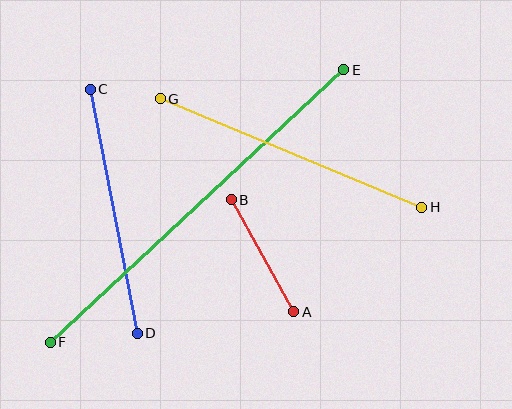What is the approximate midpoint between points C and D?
The midpoint is at approximately (114, 211) pixels.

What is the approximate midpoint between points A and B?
The midpoint is at approximately (263, 256) pixels.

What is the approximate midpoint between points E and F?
The midpoint is at approximately (197, 206) pixels.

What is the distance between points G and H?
The distance is approximately 284 pixels.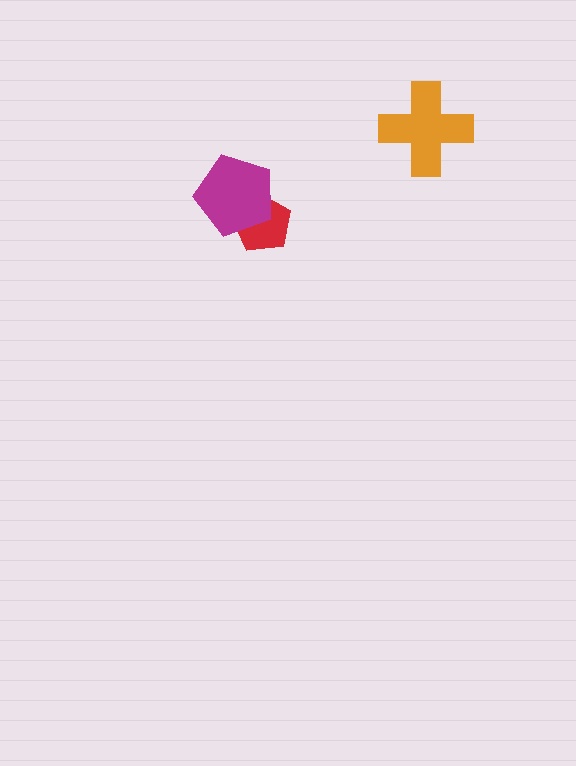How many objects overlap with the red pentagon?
1 object overlaps with the red pentagon.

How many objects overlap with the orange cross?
0 objects overlap with the orange cross.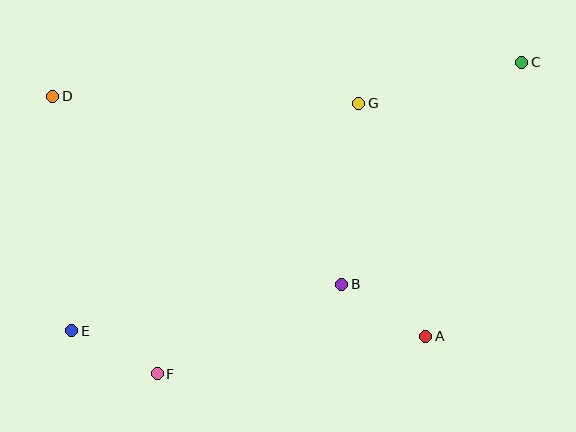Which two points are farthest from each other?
Points C and E are farthest from each other.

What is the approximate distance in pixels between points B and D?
The distance between B and D is approximately 345 pixels.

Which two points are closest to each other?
Points E and F are closest to each other.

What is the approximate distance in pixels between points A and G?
The distance between A and G is approximately 242 pixels.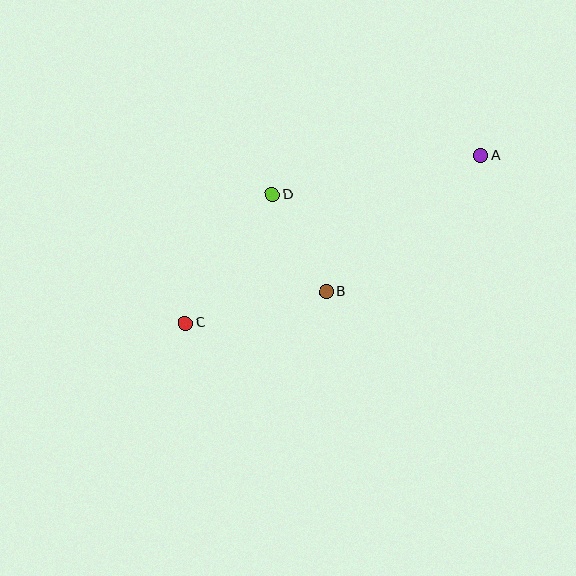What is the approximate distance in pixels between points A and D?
The distance between A and D is approximately 212 pixels.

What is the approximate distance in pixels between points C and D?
The distance between C and D is approximately 155 pixels.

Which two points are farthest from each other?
Points A and C are farthest from each other.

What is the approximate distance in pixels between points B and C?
The distance between B and C is approximately 145 pixels.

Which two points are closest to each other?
Points B and D are closest to each other.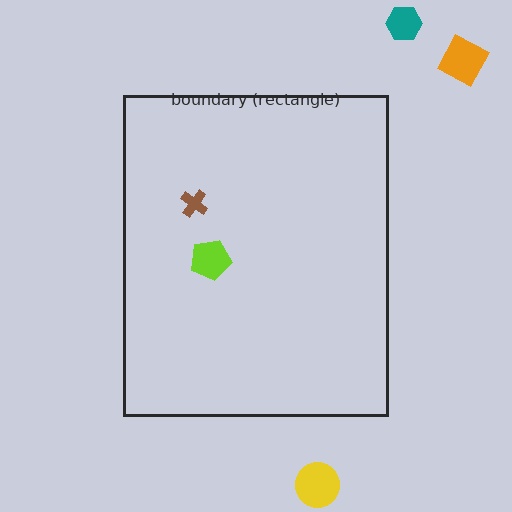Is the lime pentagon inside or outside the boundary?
Inside.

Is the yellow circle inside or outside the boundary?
Outside.